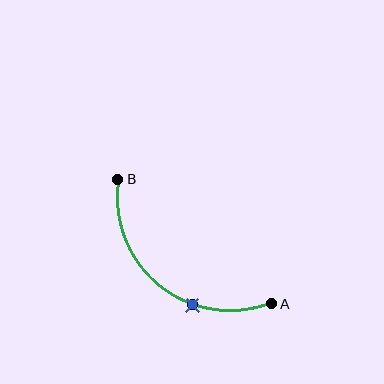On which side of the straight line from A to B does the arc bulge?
The arc bulges below and to the left of the straight line connecting A and B.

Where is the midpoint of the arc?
The arc midpoint is the point on the curve farthest from the straight line joining A and B. It sits below and to the left of that line.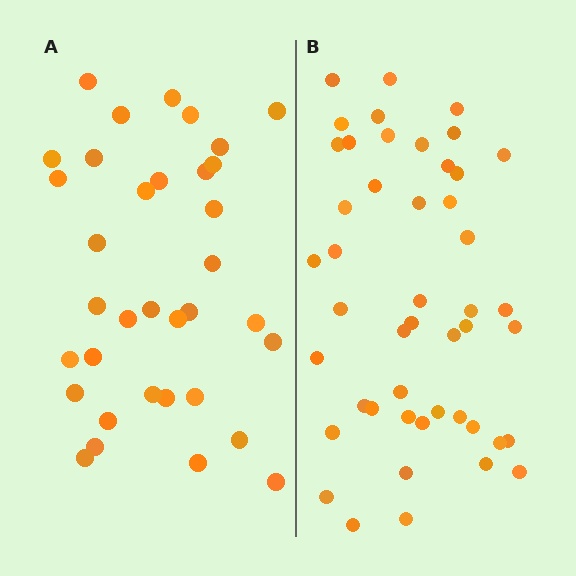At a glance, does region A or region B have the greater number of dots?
Region B (the right region) has more dots.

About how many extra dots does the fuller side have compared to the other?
Region B has roughly 12 or so more dots than region A.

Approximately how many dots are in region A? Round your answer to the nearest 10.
About 40 dots. (The exact count is 35, which rounds to 40.)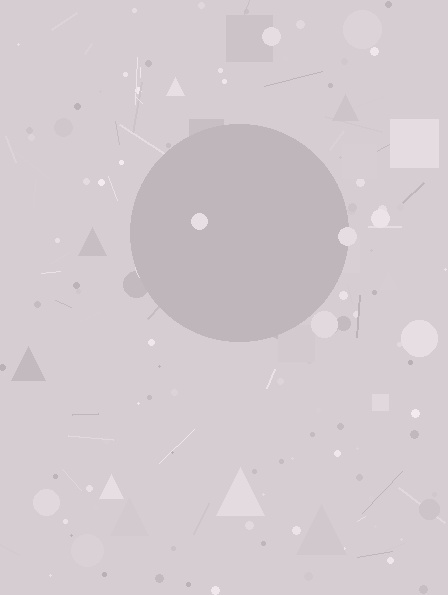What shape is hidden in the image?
A circle is hidden in the image.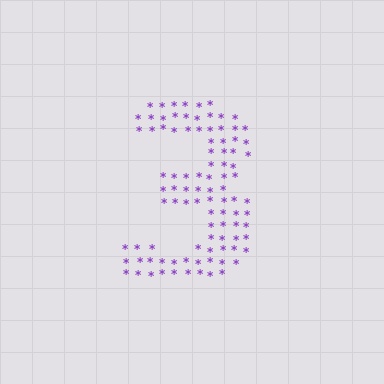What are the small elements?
The small elements are asterisks.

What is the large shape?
The large shape is the digit 3.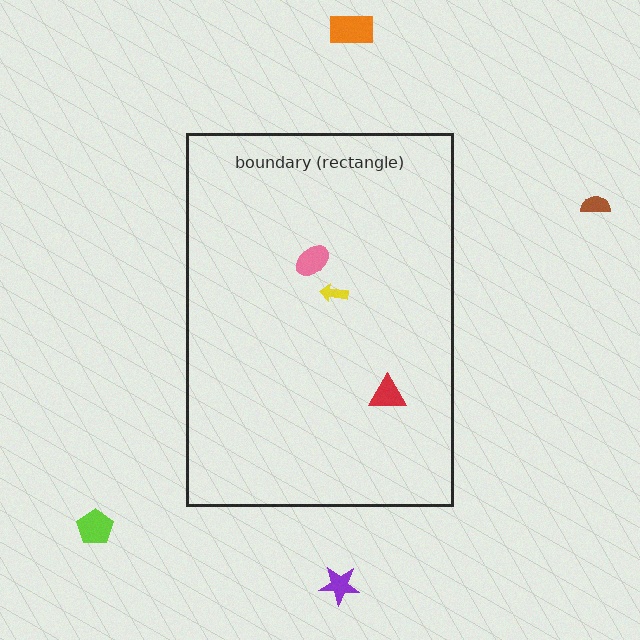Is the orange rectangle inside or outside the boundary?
Outside.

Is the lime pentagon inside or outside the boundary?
Outside.